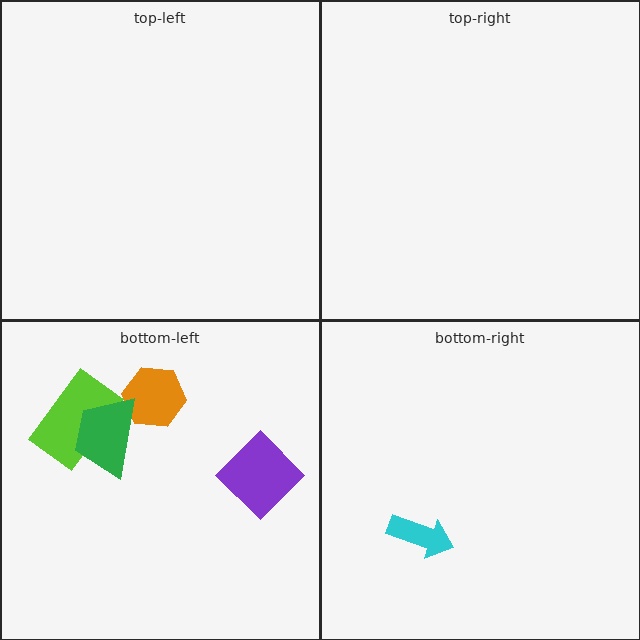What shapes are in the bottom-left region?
The orange hexagon, the lime rectangle, the purple diamond, the green trapezoid.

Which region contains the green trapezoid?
The bottom-left region.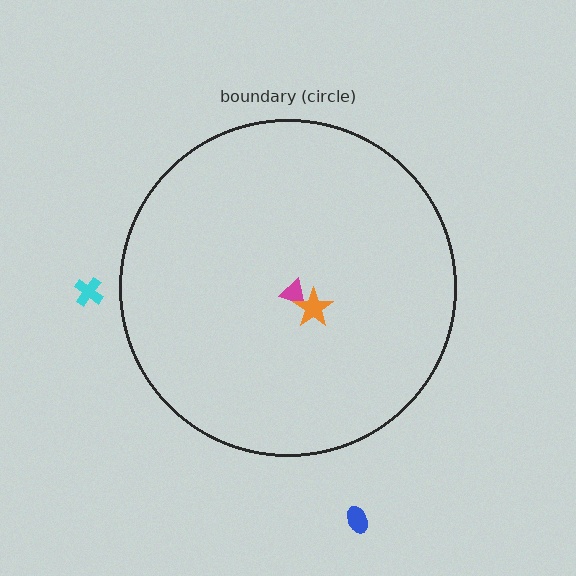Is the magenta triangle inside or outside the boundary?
Inside.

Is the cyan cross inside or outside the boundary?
Outside.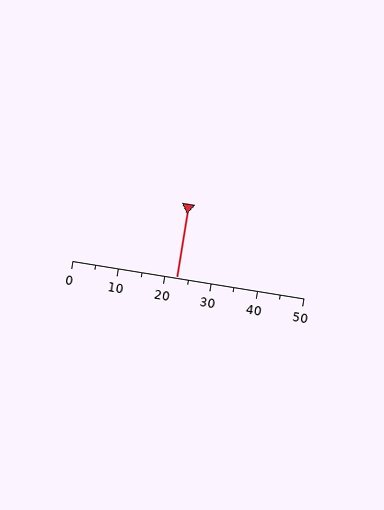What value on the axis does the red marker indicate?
The marker indicates approximately 22.5.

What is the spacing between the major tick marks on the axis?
The major ticks are spaced 10 apart.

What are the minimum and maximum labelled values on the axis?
The axis runs from 0 to 50.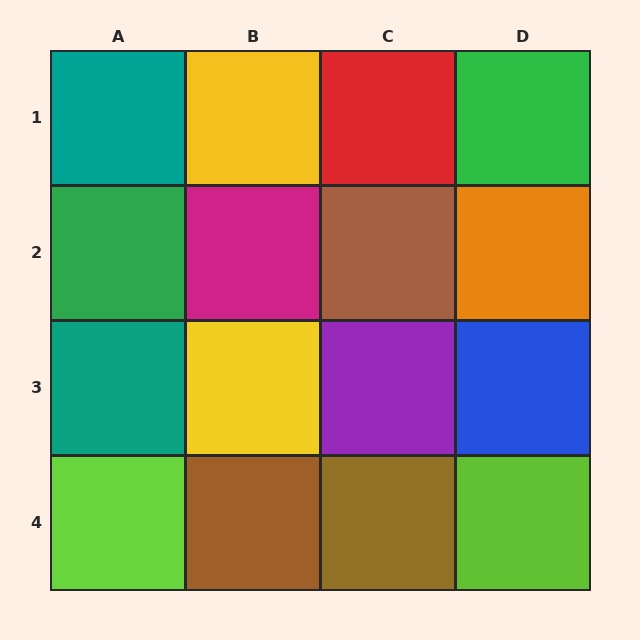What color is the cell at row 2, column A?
Green.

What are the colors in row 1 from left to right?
Teal, yellow, red, green.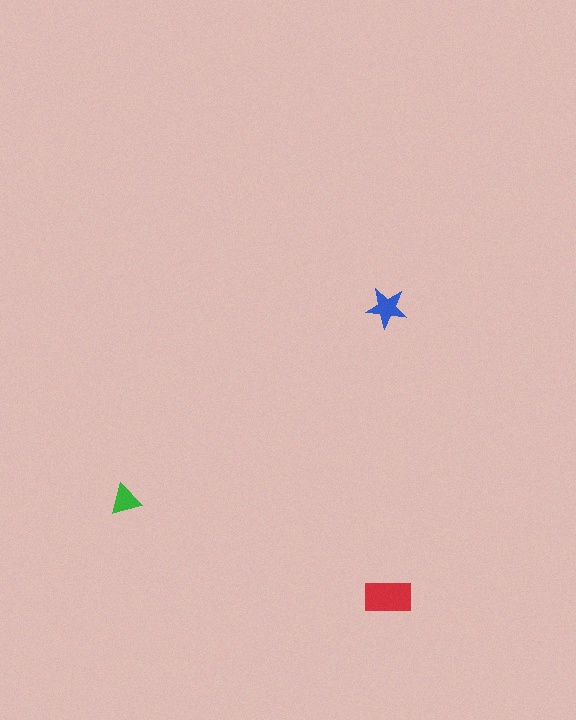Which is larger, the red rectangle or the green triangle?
The red rectangle.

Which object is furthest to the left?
The green triangle is leftmost.